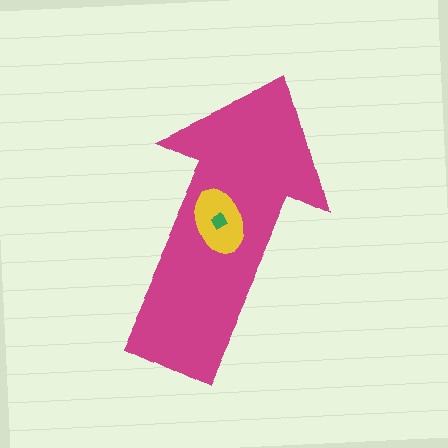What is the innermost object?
The green diamond.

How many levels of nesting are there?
3.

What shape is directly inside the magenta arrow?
The yellow ellipse.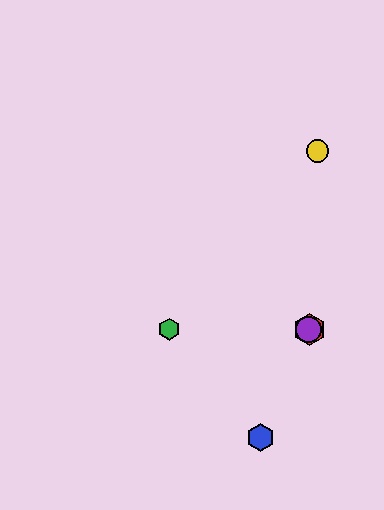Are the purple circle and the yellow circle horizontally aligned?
No, the purple circle is at y≈329 and the yellow circle is at y≈151.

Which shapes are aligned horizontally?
The red hexagon, the green hexagon, the purple circle are aligned horizontally.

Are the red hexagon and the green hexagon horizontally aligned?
Yes, both are at y≈329.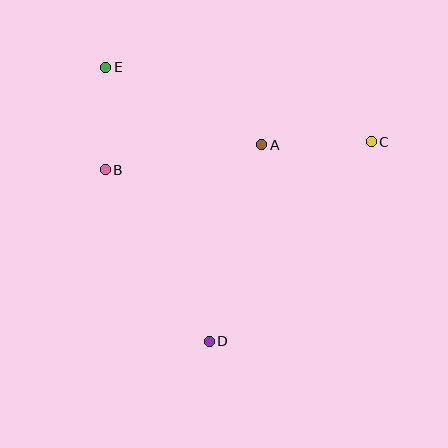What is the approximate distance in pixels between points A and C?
The distance between A and C is approximately 110 pixels.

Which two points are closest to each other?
Points B and E are closest to each other.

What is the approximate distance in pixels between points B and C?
The distance between B and C is approximately 268 pixels.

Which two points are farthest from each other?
Points D and E are farthest from each other.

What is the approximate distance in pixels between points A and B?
The distance between A and B is approximately 158 pixels.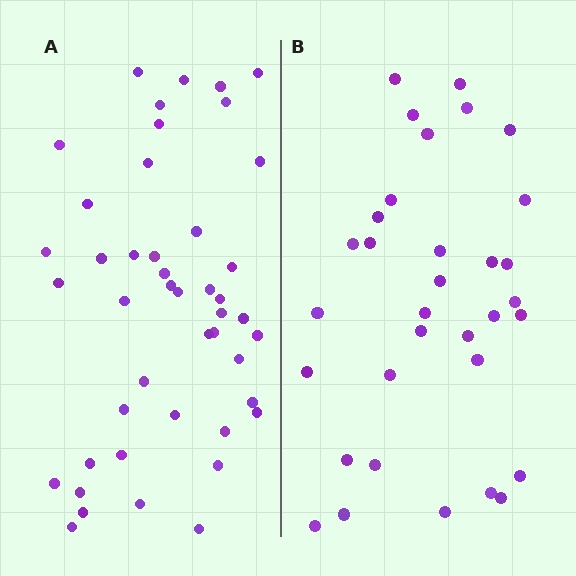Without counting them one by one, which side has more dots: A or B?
Region A (the left region) has more dots.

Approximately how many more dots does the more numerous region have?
Region A has roughly 12 or so more dots than region B.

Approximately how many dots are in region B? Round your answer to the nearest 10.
About 30 dots. (The exact count is 33, which rounds to 30.)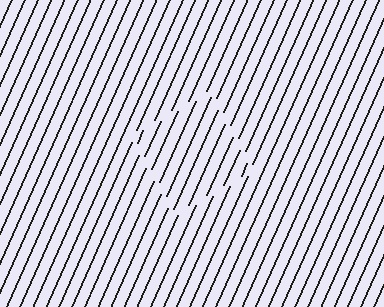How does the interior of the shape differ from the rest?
The interior of the shape contains the same grating, shifted by half a period — the contour is defined by the phase discontinuity where line-ends from the inner and outer gratings abut.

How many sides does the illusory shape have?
4 sides — the line-ends trace a square.